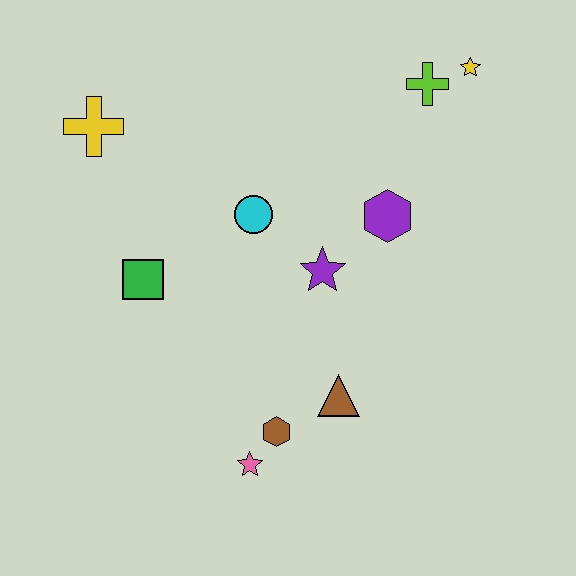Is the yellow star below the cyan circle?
No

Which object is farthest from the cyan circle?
The yellow star is farthest from the cyan circle.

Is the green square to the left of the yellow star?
Yes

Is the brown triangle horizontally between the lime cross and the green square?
Yes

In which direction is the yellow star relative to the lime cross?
The yellow star is to the right of the lime cross.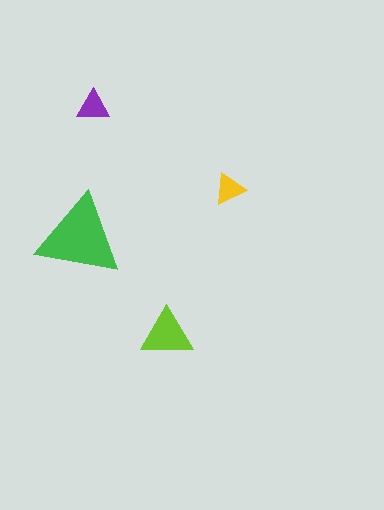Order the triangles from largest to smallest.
the green one, the lime one, the purple one, the yellow one.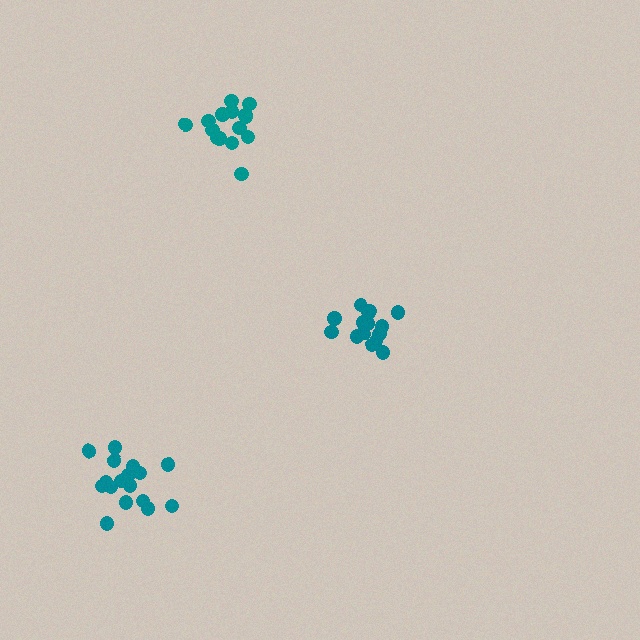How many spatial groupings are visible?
There are 3 spatial groupings.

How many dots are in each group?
Group 1: 15 dots, Group 2: 17 dots, Group 3: 15 dots (47 total).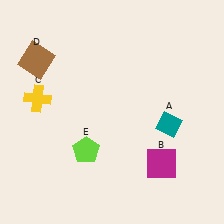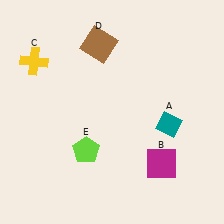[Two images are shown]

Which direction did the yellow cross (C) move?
The yellow cross (C) moved up.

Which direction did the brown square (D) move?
The brown square (D) moved right.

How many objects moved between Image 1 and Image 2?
2 objects moved between the two images.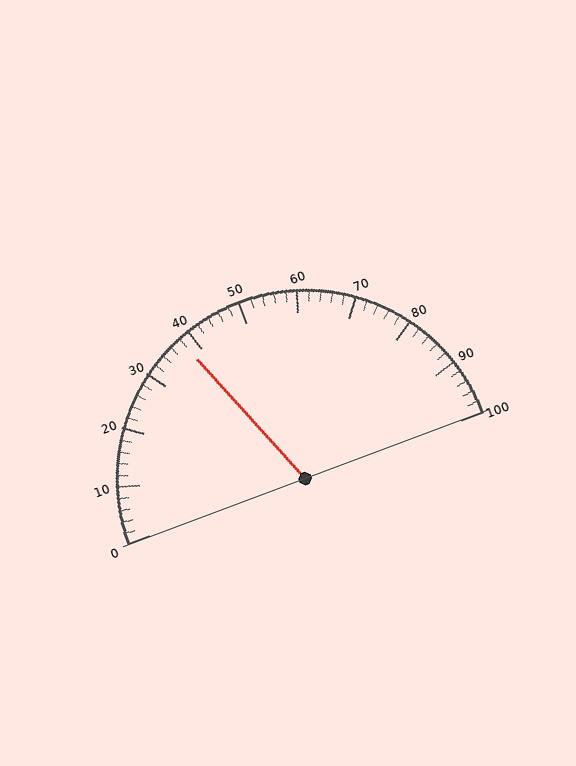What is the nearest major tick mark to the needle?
The nearest major tick mark is 40.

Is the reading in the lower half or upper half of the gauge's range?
The reading is in the lower half of the range (0 to 100).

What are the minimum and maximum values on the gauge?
The gauge ranges from 0 to 100.